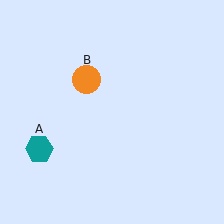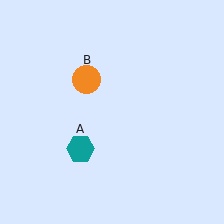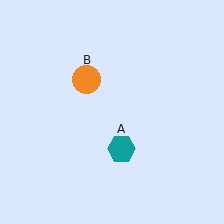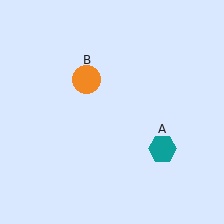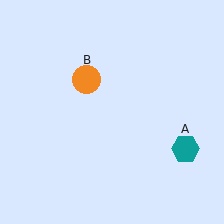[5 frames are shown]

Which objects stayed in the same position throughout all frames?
Orange circle (object B) remained stationary.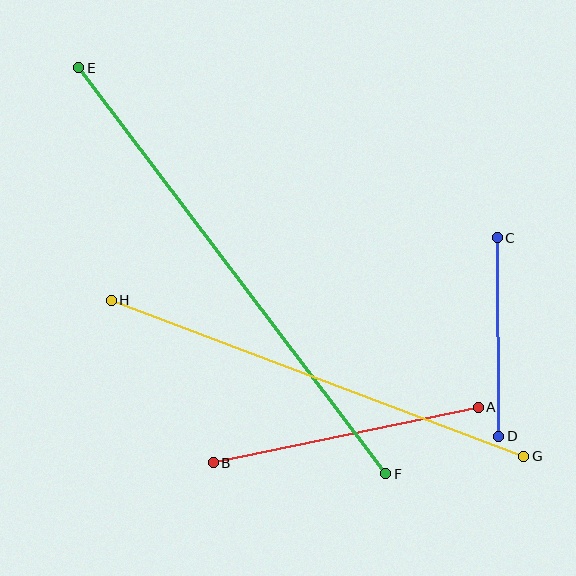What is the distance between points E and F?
The distance is approximately 509 pixels.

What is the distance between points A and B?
The distance is approximately 271 pixels.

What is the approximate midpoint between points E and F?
The midpoint is at approximately (232, 271) pixels.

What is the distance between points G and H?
The distance is approximately 441 pixels.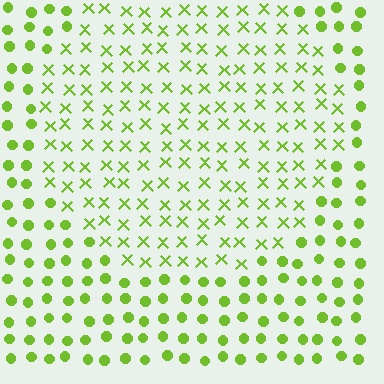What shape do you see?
I see a circle.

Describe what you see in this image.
The image is filled with small lime elements arranged in a uniform grid. A circle-shaped region contains X marks, while the surrounding area contains circles. The boundary is defined purely by the change in element shape.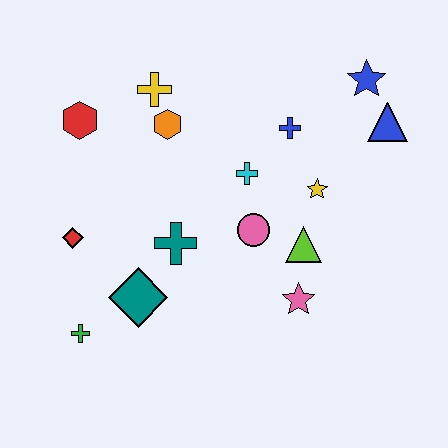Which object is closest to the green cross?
The teal diamond is closest to the green cross.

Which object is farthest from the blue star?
The green cross is farthest from the blue star.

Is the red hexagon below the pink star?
No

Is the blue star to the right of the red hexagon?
Yes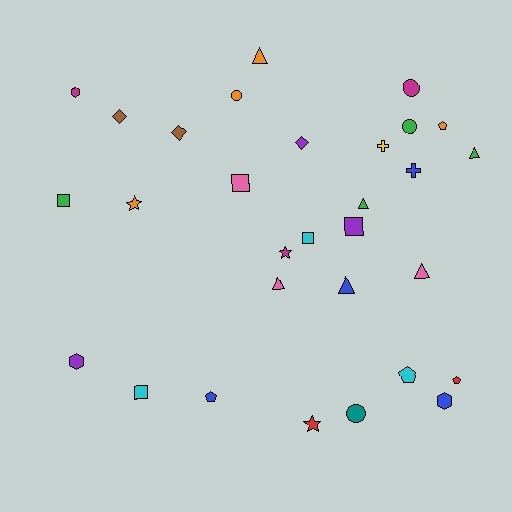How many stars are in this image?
There are 3 stars.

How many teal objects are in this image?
There is 1 teal object.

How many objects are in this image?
There are 30 objects.